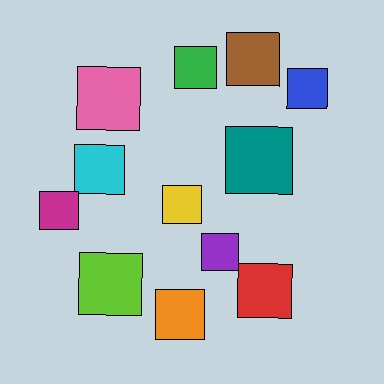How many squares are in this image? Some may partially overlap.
There are 12 squares.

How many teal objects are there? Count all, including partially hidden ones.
There is 1 teal object.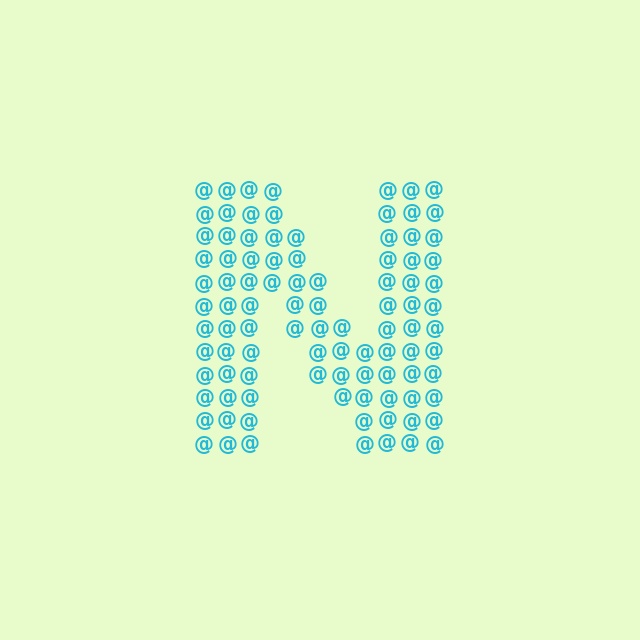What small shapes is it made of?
It is made of small at signs.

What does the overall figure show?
The overall figure shows the letter N.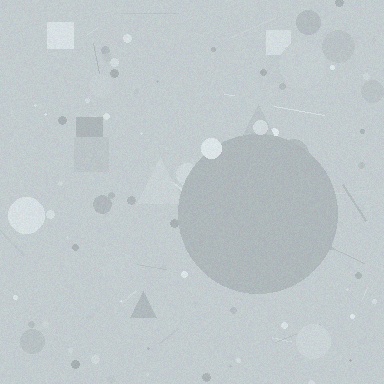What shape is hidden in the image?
A circle is hidden in the image.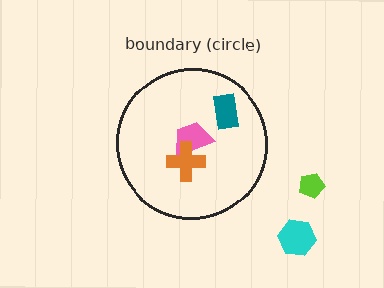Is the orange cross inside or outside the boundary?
Inside.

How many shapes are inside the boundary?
3 inside, 2 outside.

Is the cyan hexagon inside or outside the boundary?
Outside.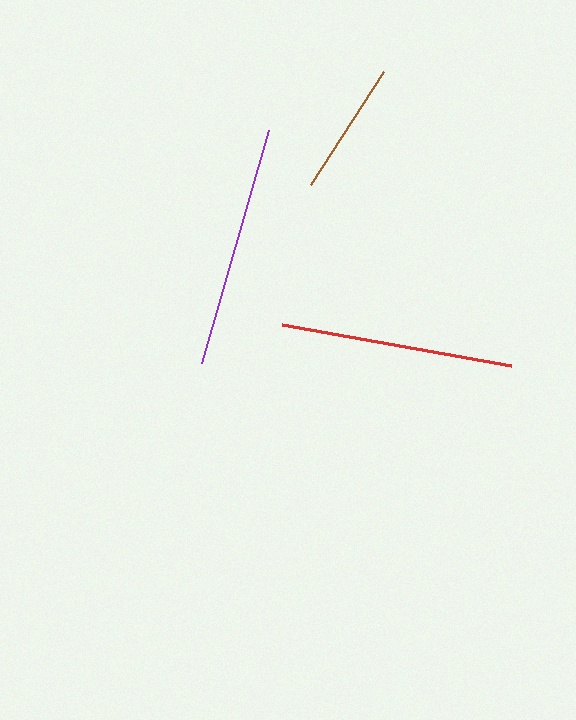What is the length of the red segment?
The red segment is approximately 233 pixels long.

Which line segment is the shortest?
The brown line is the shortest at approximately 135 pixels.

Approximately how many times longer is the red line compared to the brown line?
The red line is approximately 1.7 times the length of the brown line.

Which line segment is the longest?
The purple line is the longest at approximately 243 pixels.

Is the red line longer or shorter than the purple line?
The purple line is longer than the red line.